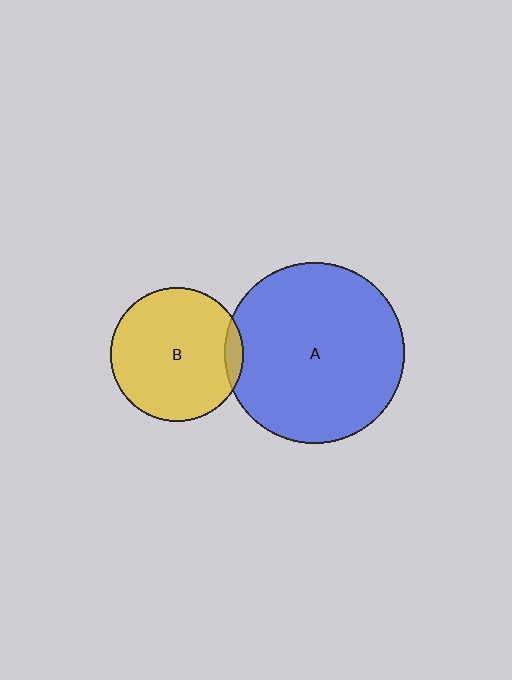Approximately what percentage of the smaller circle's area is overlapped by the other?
Approximately 5%.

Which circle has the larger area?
Circle A (blue).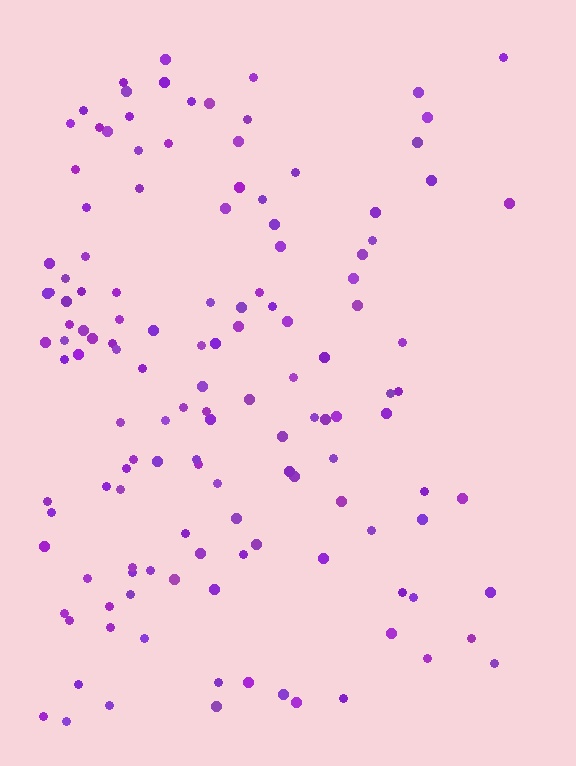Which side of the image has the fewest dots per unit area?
The right.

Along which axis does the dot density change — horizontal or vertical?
Horizontal.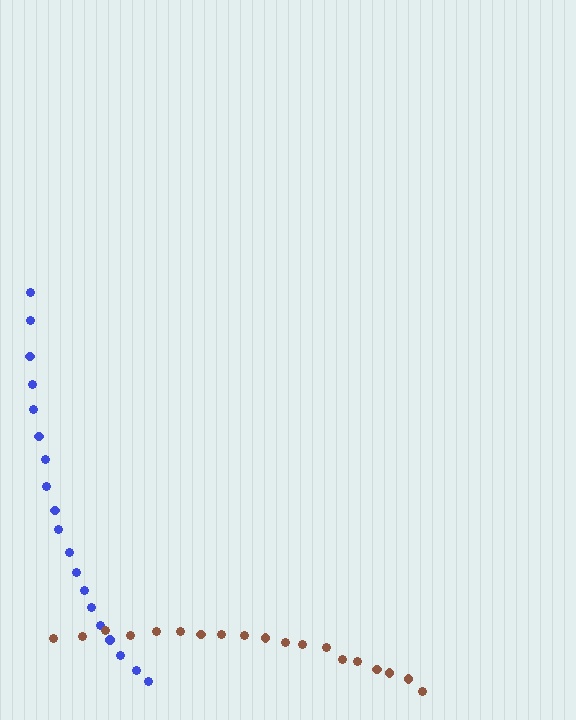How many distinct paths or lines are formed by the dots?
There are 2 distinct paths.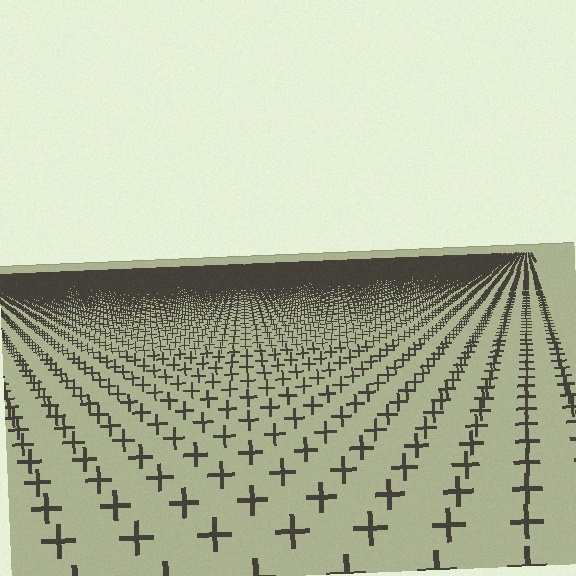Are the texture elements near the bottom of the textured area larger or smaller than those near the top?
Larger. Near the bottom, elements are closer to the viewer and appear at a bigger on-screen size.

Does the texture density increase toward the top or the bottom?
Density increases toward the top.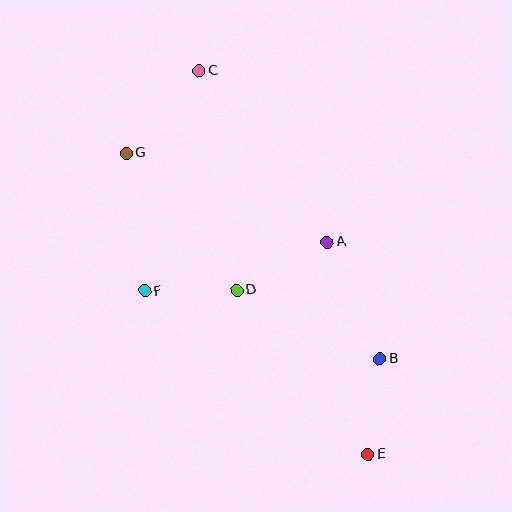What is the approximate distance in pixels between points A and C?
The distance between A and C is approximately 214 pixels.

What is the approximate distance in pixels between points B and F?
The distance between B and F is approximately 244 pixels.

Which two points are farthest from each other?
Points C and E are farthest from each other.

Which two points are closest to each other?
Points D and F are closest to each other.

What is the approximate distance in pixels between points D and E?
The distance between D and E is approximately 210 pixels.